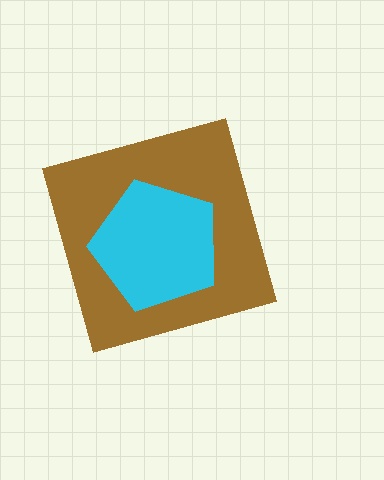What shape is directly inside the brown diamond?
The cyan pentagon.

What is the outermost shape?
The brown diamond.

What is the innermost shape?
The cyan pentagon.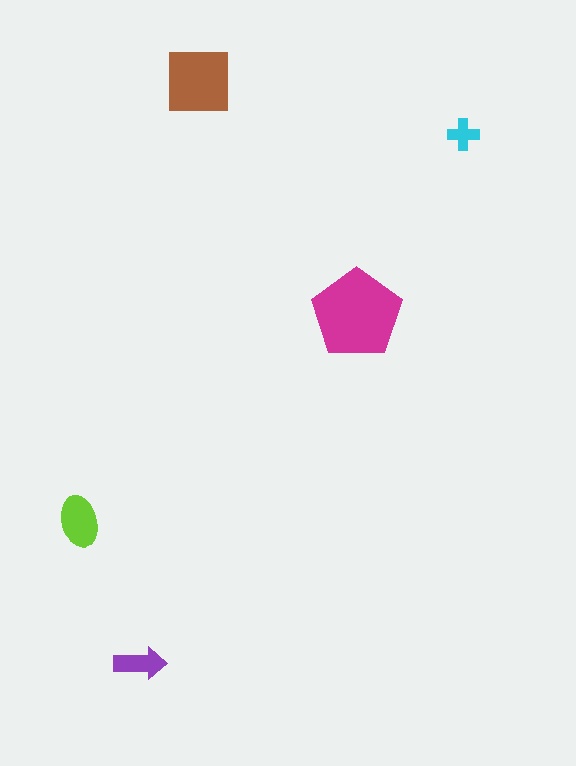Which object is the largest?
The magenta pentagon.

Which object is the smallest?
The cyan cross.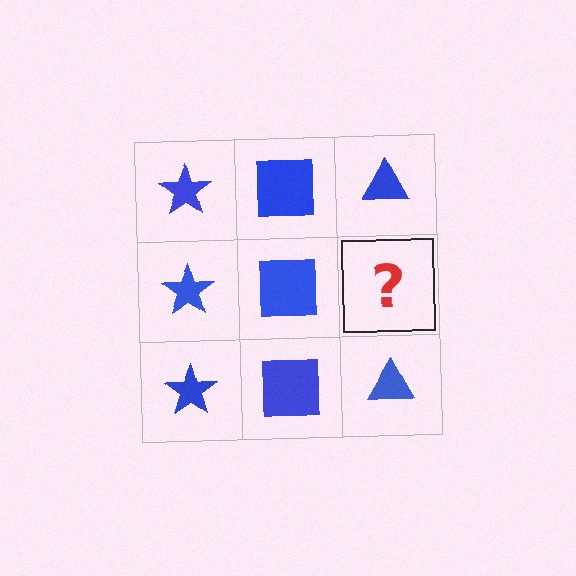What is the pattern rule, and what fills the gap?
The rule is that each column has a consistent shape. The gap should be filled with a blue triangle.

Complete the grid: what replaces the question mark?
The question mark should be replaced with a blue triangle.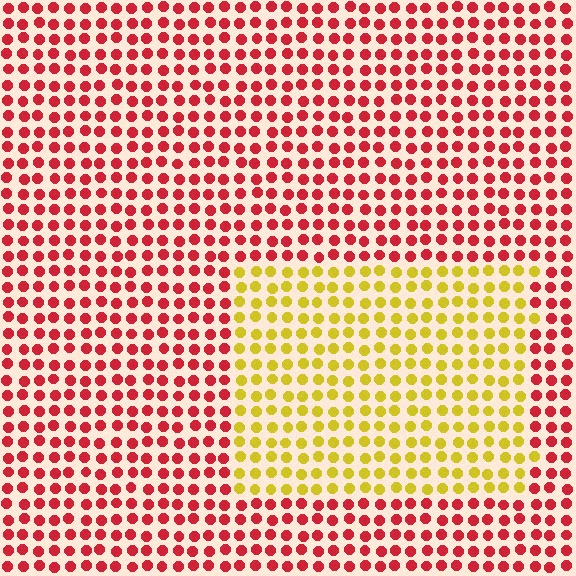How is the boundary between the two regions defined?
The boundary is defined purely by a slight shift in hue (about 63 degrees). Spacing, size, and orientation are identical on both sides.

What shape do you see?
I see a rectangle.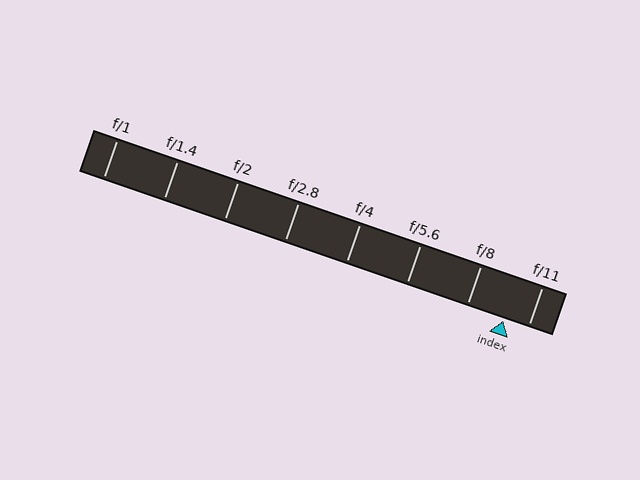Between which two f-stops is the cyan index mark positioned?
The index mark is between f/8 and f/11.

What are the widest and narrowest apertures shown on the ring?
The widest aperture shown is f/1 and the narrowest is f/11.